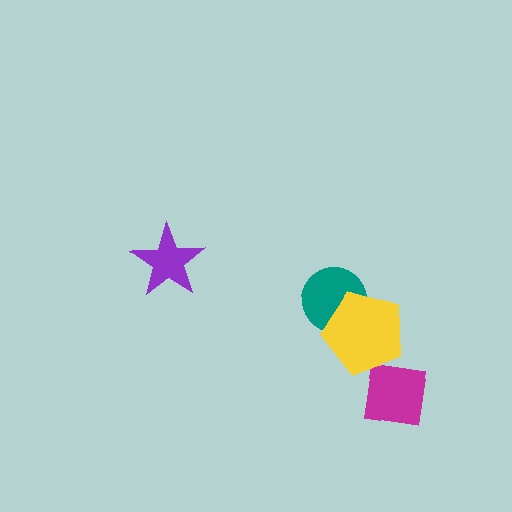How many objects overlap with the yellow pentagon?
2 objects overlap with the yellow pentagon.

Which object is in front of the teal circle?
The yellow pentagon is in front of the teal circle.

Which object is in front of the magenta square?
The yellow pentagon is in front of the magenta square.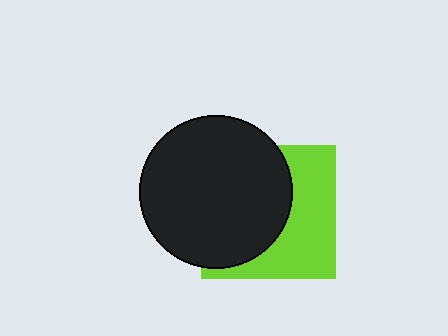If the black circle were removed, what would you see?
You would see the complete lime square.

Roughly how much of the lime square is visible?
About half of it is visible (roughly 45%).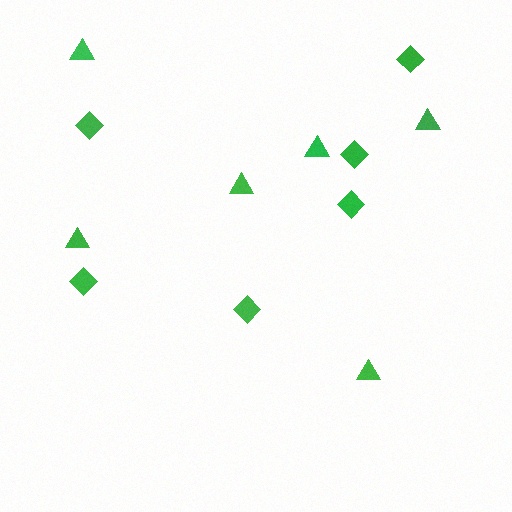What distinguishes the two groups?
There are 2 groups: one group of triangles (6) and one group of diamonds (6).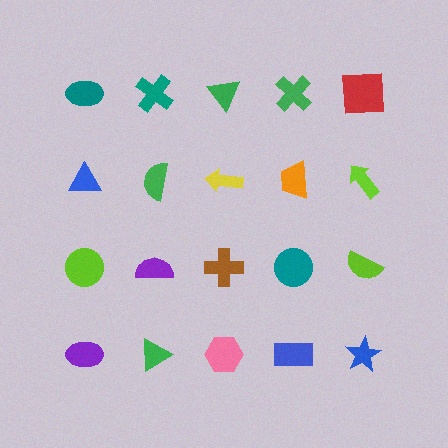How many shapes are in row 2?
5 shapes.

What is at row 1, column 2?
A teal cross.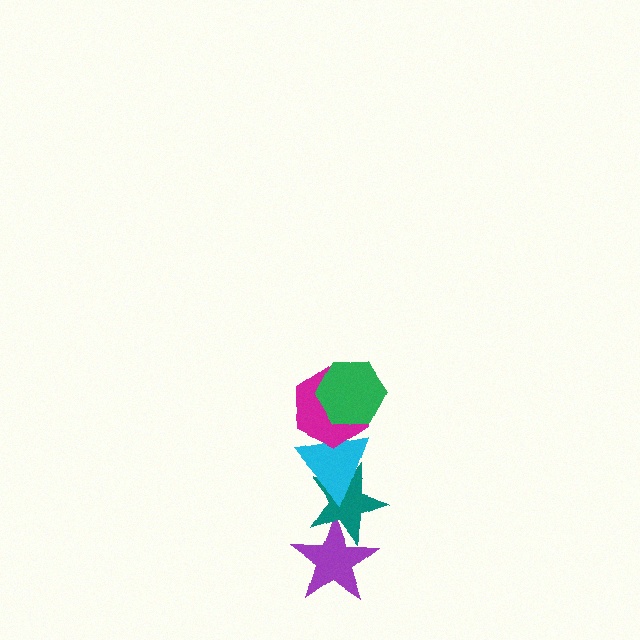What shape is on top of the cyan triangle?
The magenta hexagon is on top of the cyan triangle.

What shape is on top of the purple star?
The teal star is on top of the purple star.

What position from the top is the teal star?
The teal star is 4th from the top.